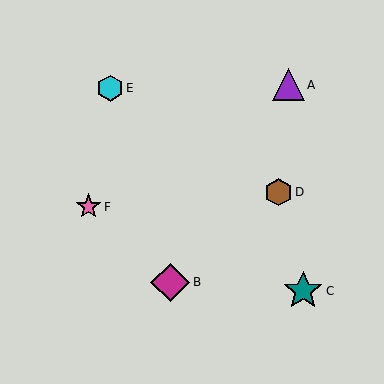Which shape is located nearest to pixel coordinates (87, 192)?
The pink star (labeled F) at (88, 207) is nearest to that location.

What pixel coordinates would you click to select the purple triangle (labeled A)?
Click at (288, 85) to select the purple triangle A.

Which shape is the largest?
The teal star (labeled C) is the largest.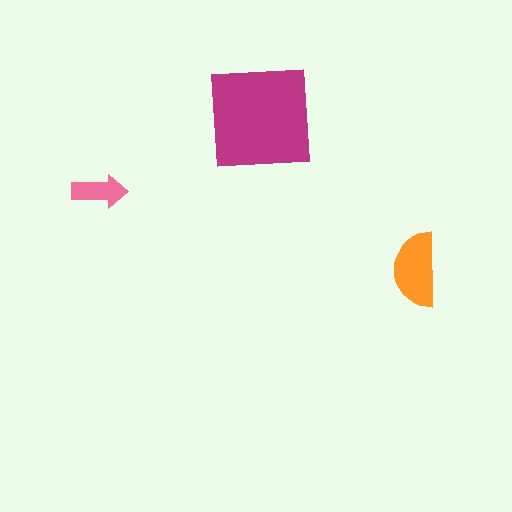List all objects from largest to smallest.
The magenta square, the orange semicircle, the pink arrow.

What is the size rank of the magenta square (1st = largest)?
1st.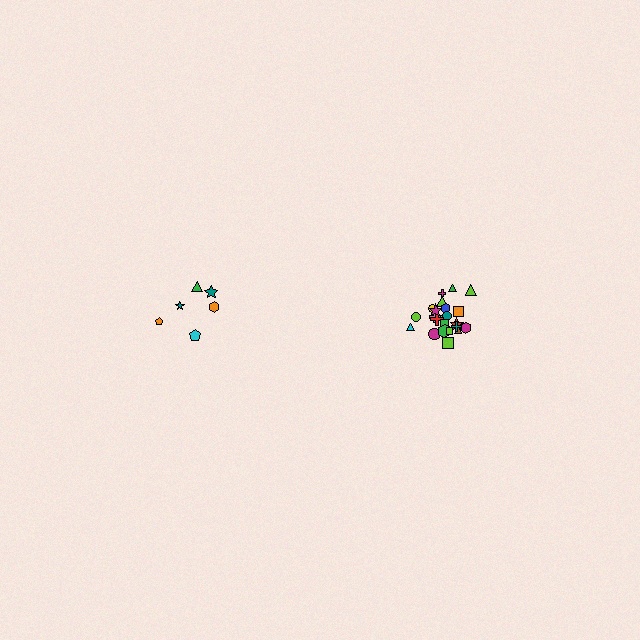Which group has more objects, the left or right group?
The right group.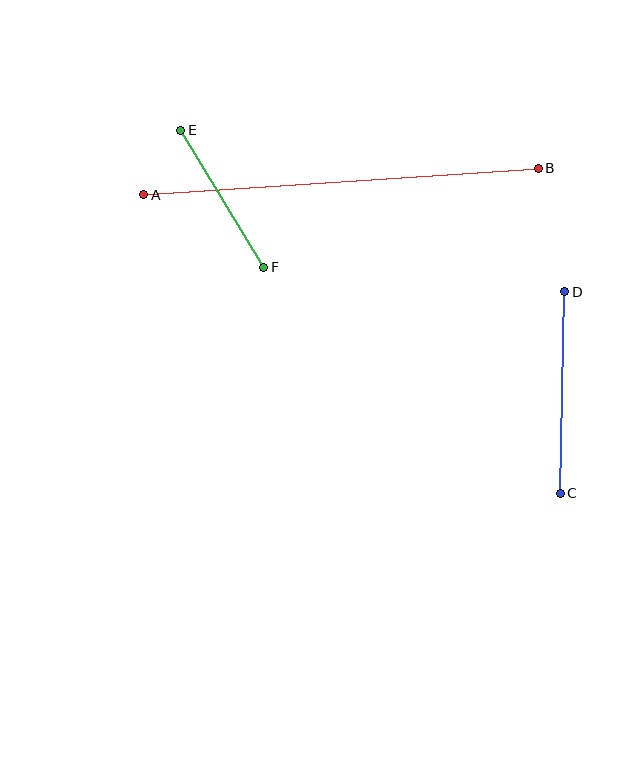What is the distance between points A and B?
The distance is approximately 395 pixels.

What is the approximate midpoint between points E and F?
The midpoint is at approximately (222, 199) pixels.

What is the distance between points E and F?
The distance is approximately 160 pixels.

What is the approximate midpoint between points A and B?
The midpoint is at approximately (341, 182) pixels.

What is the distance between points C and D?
The distance is approximately 202 pixels.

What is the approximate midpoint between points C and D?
The midpoint is at approximately (562, 392) pixels.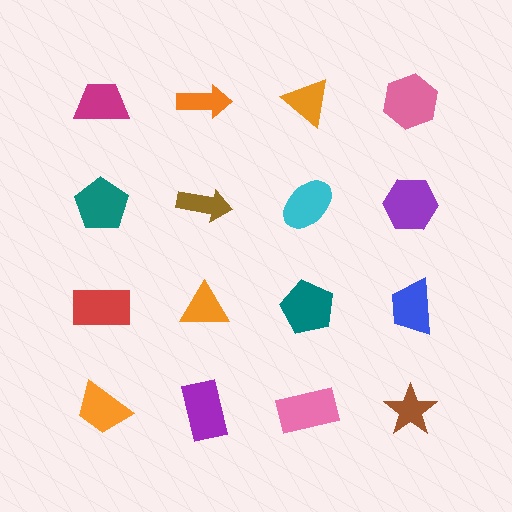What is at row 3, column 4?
A blue trapezoid.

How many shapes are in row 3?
4 shapes.